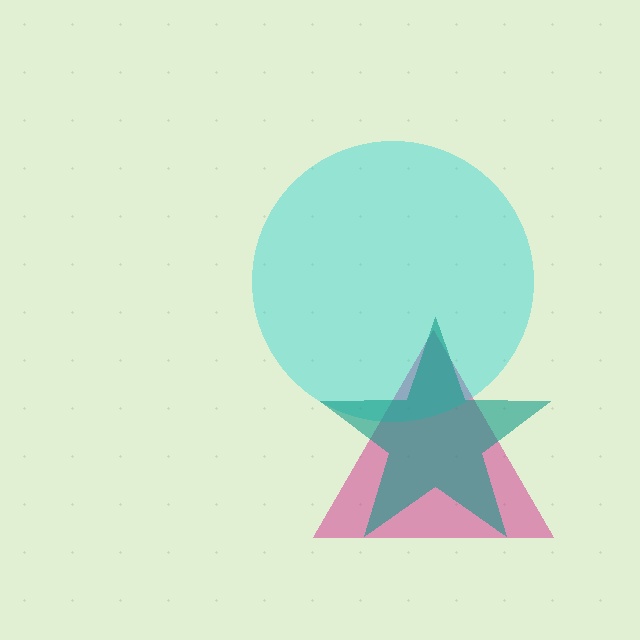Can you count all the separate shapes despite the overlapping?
Yes, there are 3 separate shapes.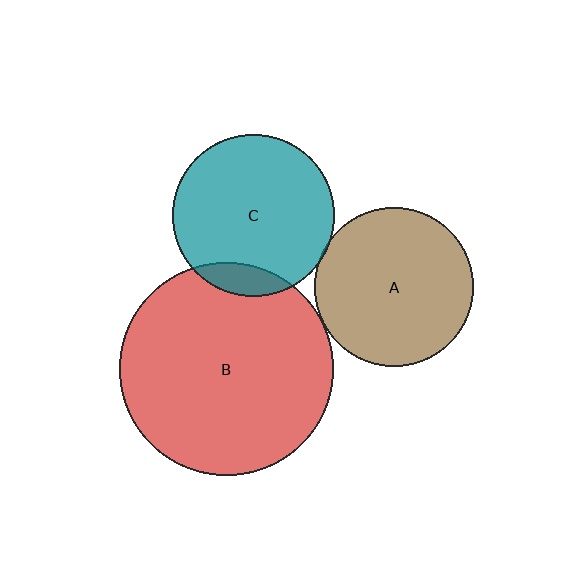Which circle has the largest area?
Circle B (red).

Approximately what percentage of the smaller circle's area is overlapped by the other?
Approximately 5%.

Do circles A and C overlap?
Yes.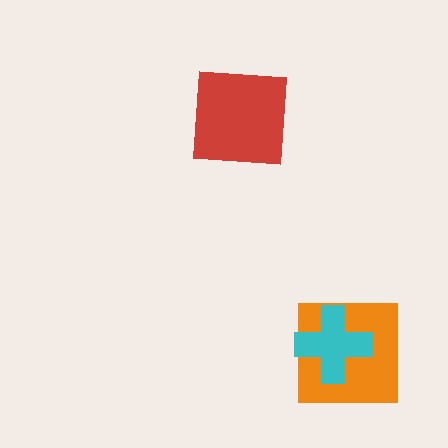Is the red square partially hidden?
No, no other shape covers it.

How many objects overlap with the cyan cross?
1 object overlaps with the cyan cross.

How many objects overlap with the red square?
0 objects overlap with the red square.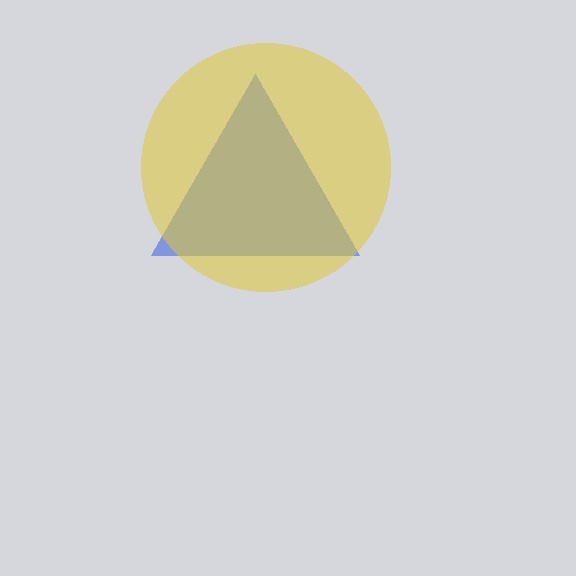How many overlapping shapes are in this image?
There are 2 overlapping shapes in the image.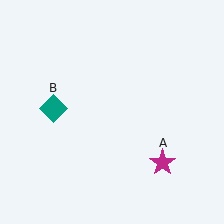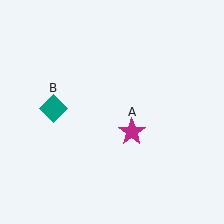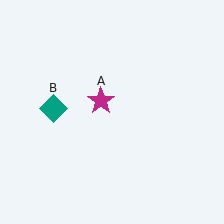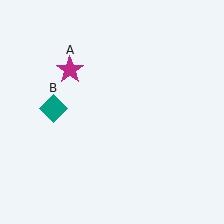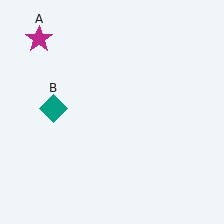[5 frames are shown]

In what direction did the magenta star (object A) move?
The magenta star (object A) moved up and to the left.